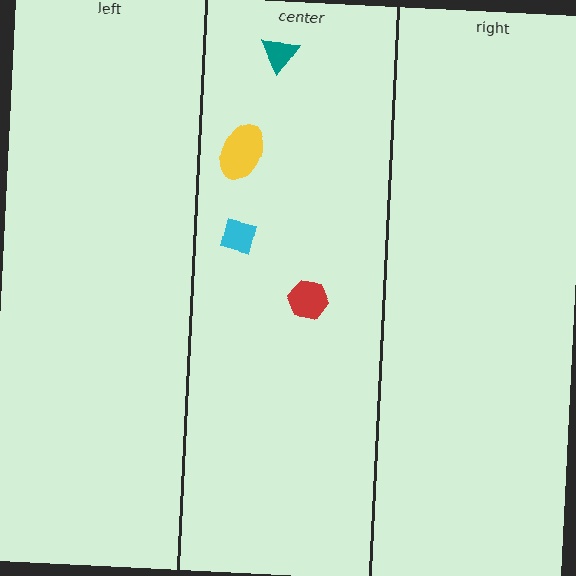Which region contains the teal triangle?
The center region.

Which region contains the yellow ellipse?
The center region.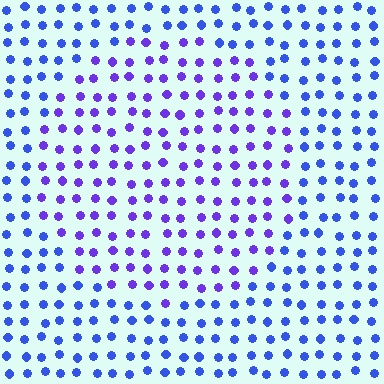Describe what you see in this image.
The image is filled with small blue elements in a uniform arrangement. A circle-shaped region is visible where the elements are tinted to a slightly different hue, forming a subtle color boundary.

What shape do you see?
I see a circle.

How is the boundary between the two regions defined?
The boundary is defined purely by a slight shift in hue (about 32 degrees). Spacing, size, and orientation are identical on both sides.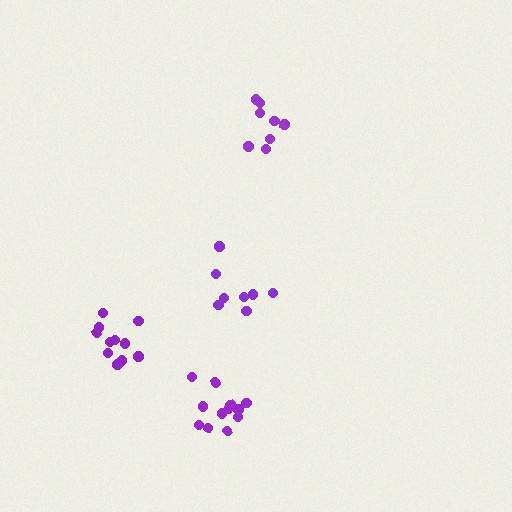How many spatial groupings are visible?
There are 4 spatial groupings.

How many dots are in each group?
Group 1: 8 dots, Group 2: 13 dots, Group 3: 8 dots, Group 4: 11 dots (40 total).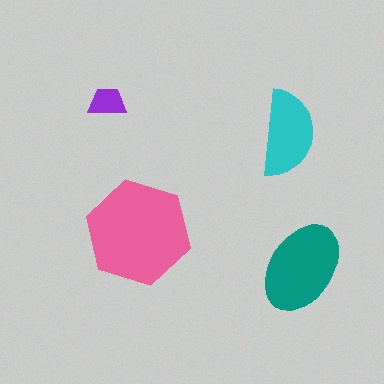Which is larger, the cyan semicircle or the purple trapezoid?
The cyan semicircle.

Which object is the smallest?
The purple trapezoid.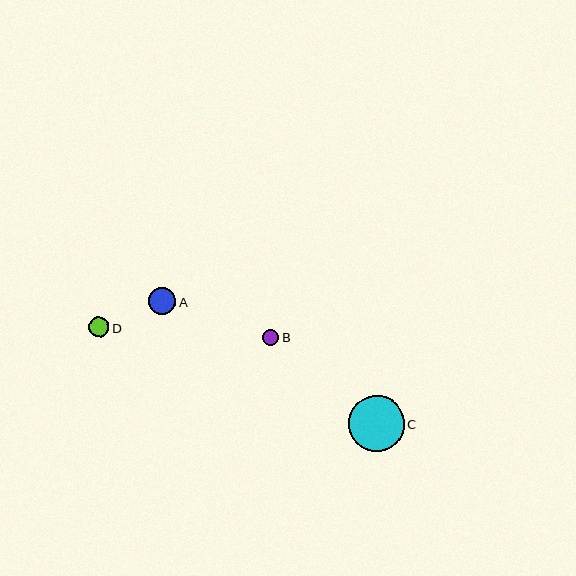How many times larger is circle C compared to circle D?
Circle C is approximately 2.8 times the size of circle D.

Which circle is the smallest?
Circle B is the smallest with a size of approximately 16 pixels.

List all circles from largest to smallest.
From largest to smallest: C, A, D, B.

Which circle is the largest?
Circle C is the largest with a size of approximately 56 pixels.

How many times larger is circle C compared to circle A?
Circle C is approximately 2.1 times the size of circle A.